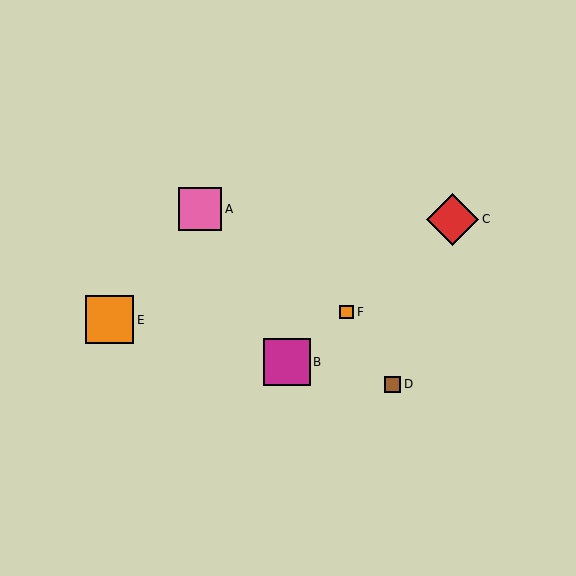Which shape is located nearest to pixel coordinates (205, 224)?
The pink square (labeled A) at (200, 209) is nearest to that location.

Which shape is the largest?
The red diamond (labeled C) is the largest.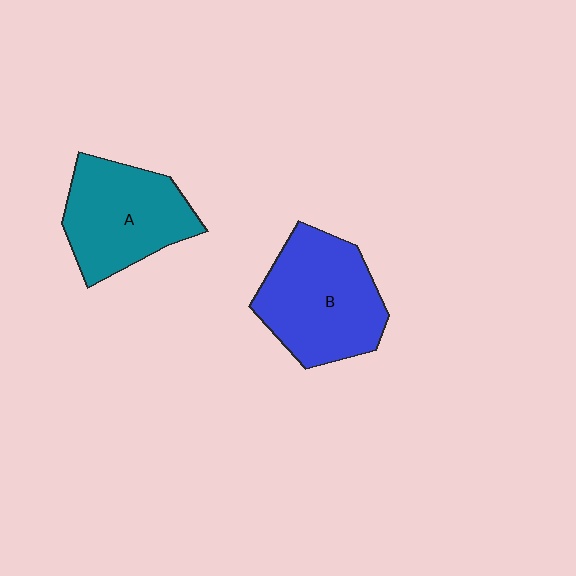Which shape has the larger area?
Shape B (blue).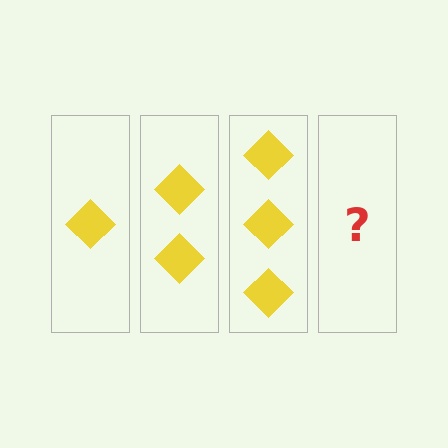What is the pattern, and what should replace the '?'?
The pattern is that each step adds one more diamond. The '?' should be 4 diamonds.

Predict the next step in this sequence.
The next step is 4 diamonds.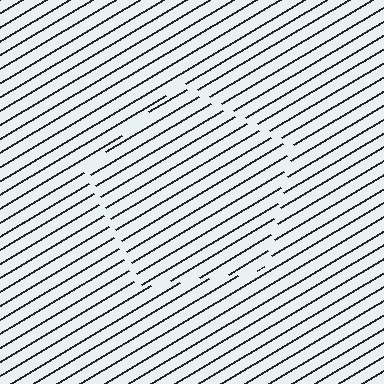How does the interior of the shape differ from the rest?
The interior of the shape contains the same grating, shifted by half a period — the contour is defined by the phase discontinuity where line-ends from the inner and outer gratings abut.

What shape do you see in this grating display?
An illusory pentagon. The interior of the shape contains the same grating, shifted by half a period — the contour is defined by the phase discontinuity where line-ends from the inner and outer gratings abut.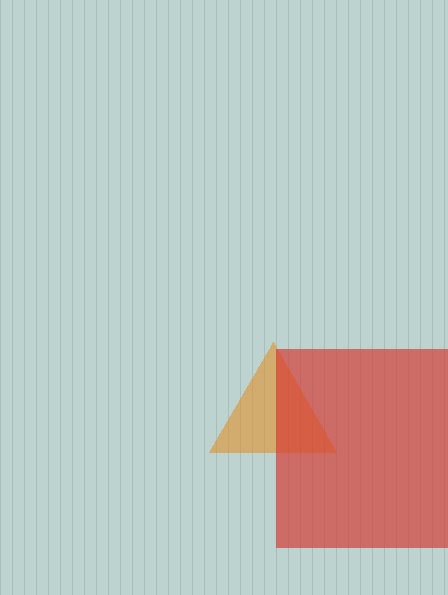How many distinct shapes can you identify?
There are 2 distinct shapes: an orange triangle, a red square.